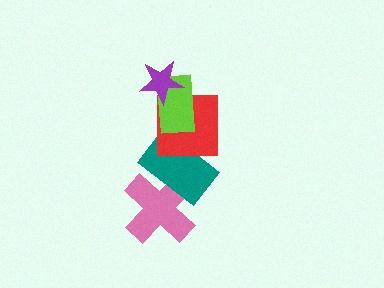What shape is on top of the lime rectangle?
The purple star is on top of the lime rectangle.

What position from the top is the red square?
The red square is 3rd from the top.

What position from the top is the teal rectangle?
The teal rectangle is 4th from the top.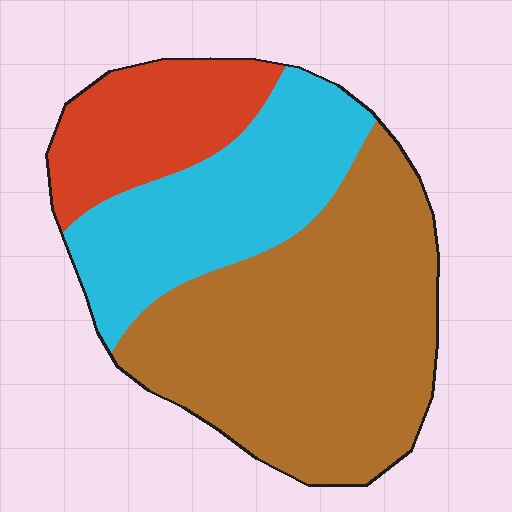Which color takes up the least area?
Red, at roughly 20%.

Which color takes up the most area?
Brown, at roughly 55%.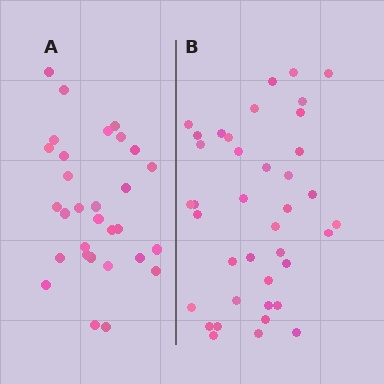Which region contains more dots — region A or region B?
Region B (the right region) has more dots.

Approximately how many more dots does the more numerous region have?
Region B has roughly 8 or so more dots than region A.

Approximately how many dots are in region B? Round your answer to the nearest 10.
About 40 dots. (The exact count is 39, which rounds to 40.)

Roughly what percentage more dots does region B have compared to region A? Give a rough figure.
About 30% more.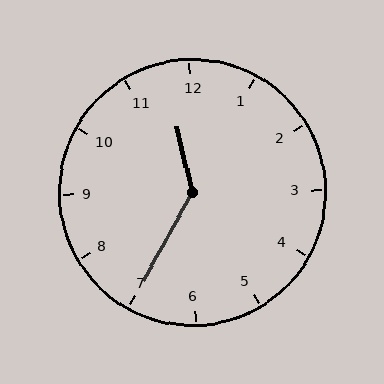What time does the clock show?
11:35.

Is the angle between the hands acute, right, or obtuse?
It is obtuse.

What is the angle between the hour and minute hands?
Approximately 138 degrees.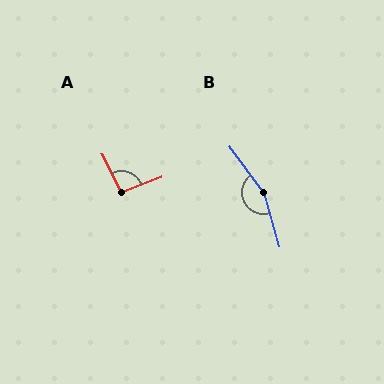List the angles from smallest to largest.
A (97°), B (160°).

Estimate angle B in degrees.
Approximately 160 degrees.